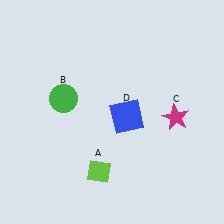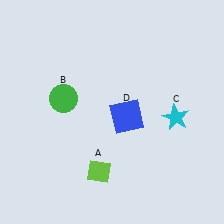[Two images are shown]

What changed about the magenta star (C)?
In Image 1, C is magenta. In Image 2, it changed to cyan.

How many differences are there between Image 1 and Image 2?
There is 1 difference between the two images.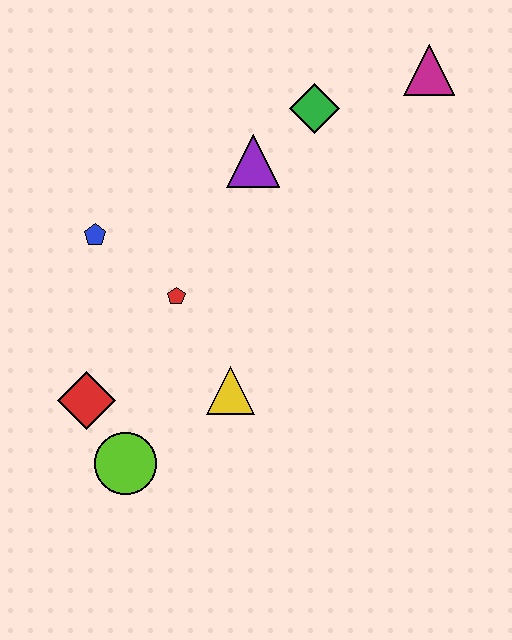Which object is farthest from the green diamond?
The lime circle is farthest from the green diamond.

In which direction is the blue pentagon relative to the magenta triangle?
The blue pentagon is to the left of the magenta triangle.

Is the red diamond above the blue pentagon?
No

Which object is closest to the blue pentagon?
The red pentagon is closest to the blue pentagon.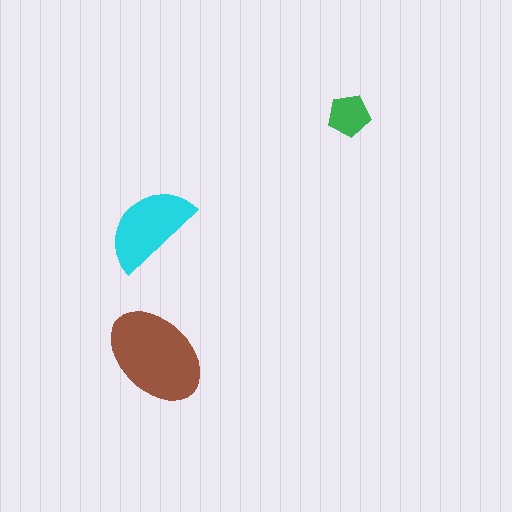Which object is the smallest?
The green pentagon.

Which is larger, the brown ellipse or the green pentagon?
The brown ellipse.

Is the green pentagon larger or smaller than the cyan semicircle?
Smaller.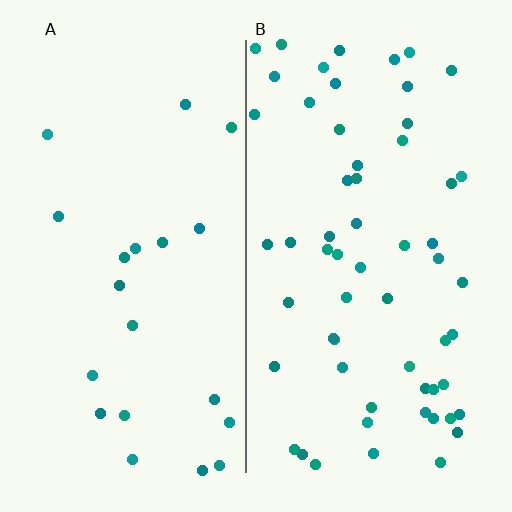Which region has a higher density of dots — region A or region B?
B (the right).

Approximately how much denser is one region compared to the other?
Approximately 2.8× — region B over region A.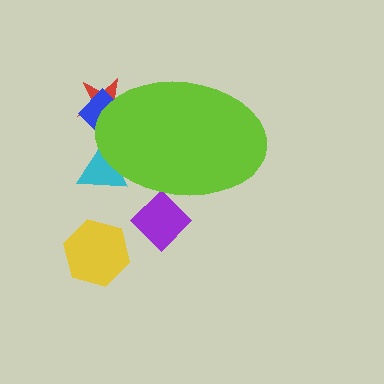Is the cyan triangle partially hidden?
Yes, the cyan triangle is partially hidden behind the lime ellipse.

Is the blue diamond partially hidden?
Yes, the blue diamond is partially hidden behind the lime ellipse.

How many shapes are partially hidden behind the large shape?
4 shapes are partially hidden.